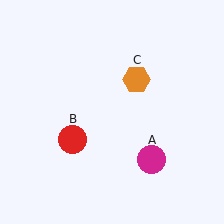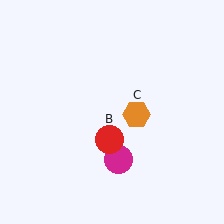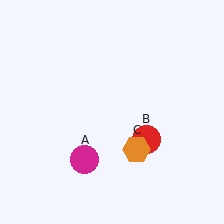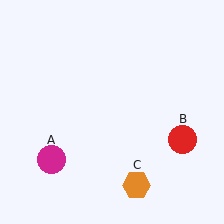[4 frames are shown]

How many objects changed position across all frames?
3 objects changed position: magenta circle (object A), red circle (object B), orange hexagon (object C).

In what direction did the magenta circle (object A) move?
The magenta circle (object A) moved left.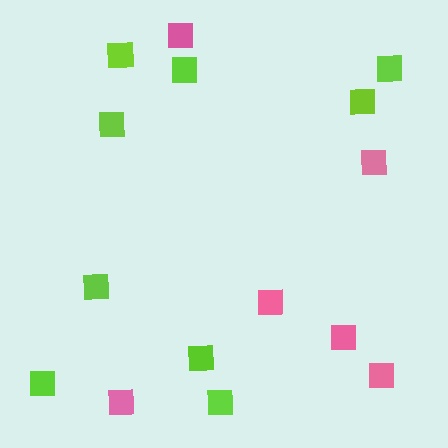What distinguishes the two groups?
There are 2 groups: one group of lime squares (9) and one group of pink squares (6).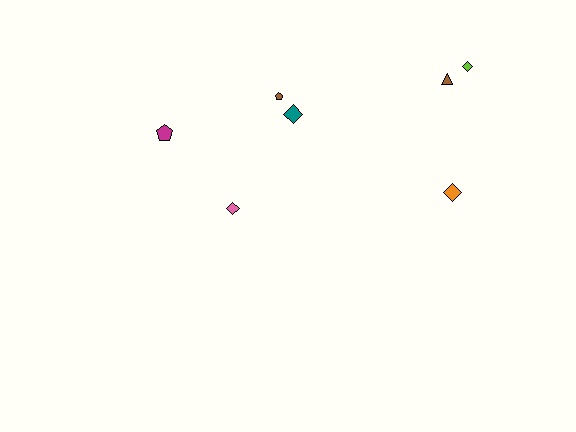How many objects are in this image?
There are 7 objects.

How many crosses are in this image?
There are no crosses.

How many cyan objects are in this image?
There are no cyan objects.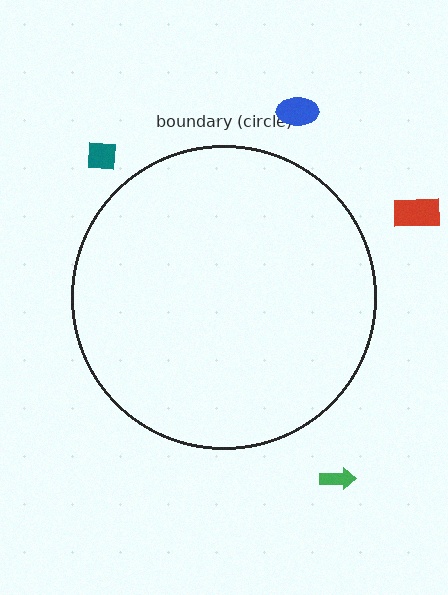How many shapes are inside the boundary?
0 inside, 4 outside.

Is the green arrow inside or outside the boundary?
Outside.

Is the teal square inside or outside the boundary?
Outside.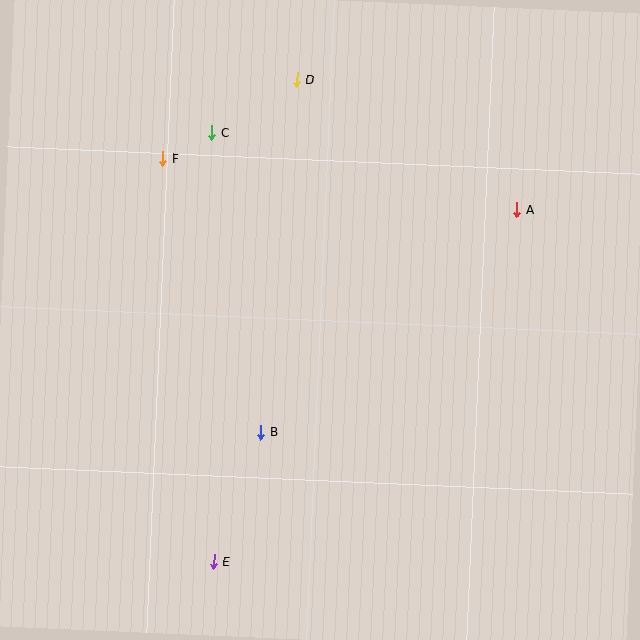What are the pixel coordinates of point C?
Point C is at (212, 132).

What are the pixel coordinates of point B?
Point B is at (261, 432).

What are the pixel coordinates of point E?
Point E is at (214, 561).